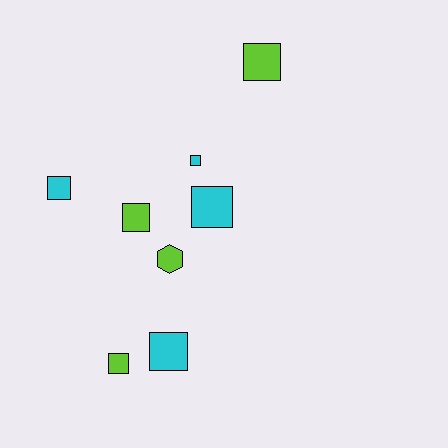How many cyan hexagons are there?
There are no cyan hexagons.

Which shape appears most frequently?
Square, with 7 objects.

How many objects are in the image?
There are 8 objects.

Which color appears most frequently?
Lime, with 4 objects.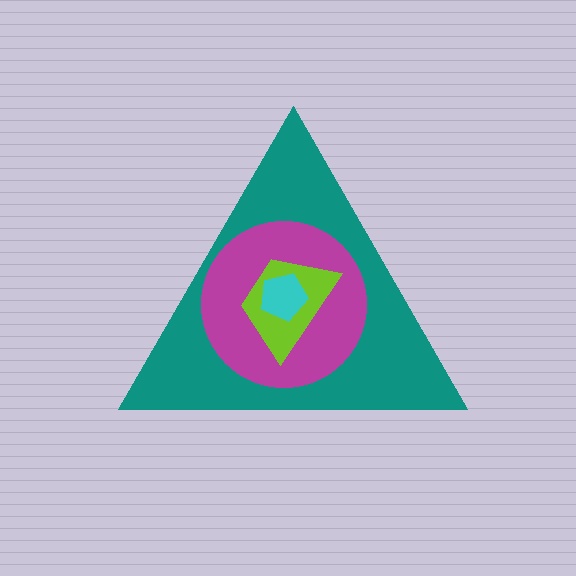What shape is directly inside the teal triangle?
The magenta circle.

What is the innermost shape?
The cyan pentagon.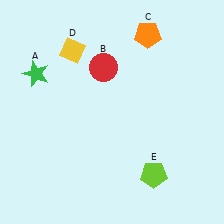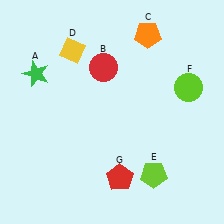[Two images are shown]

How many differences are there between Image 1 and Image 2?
There are 2 differences between the two images.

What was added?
A lime circle (F), a red pentagon (G) were added in Image 2.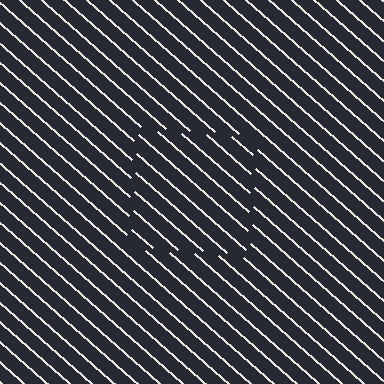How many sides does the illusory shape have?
4 sides — the line-ends trace a square.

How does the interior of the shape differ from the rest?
The interior of the shape contains the same grating, shifted by half a period — the contour is defined by the phase discontinuity where line-ends from the inner and outer gratings abut.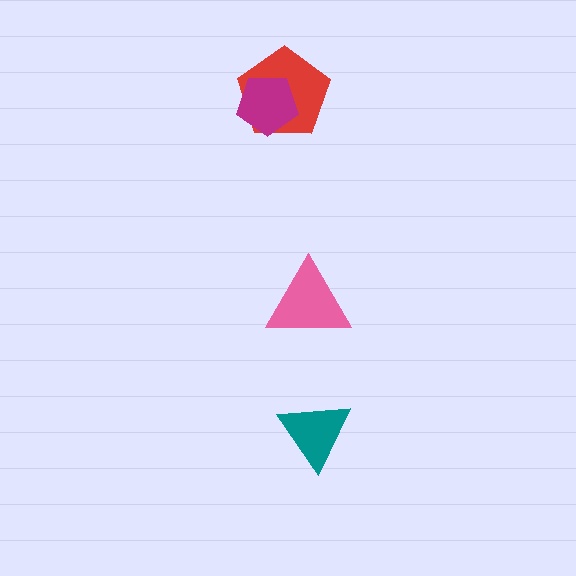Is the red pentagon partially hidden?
Yes, it is partially covered by another shape.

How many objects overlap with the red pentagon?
1 object overlaps with the red pentagon.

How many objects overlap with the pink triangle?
0 objects overlap with the pink triangle.